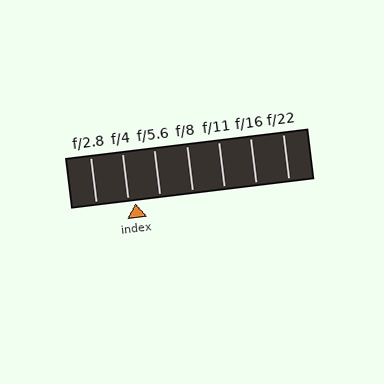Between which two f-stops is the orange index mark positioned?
The index mark is between f/4 and f/5.6.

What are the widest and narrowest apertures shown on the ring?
The widest aperture shown is f/2.8 and the narrowest is f/22.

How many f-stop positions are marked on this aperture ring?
There are 7 f-stop positions marked.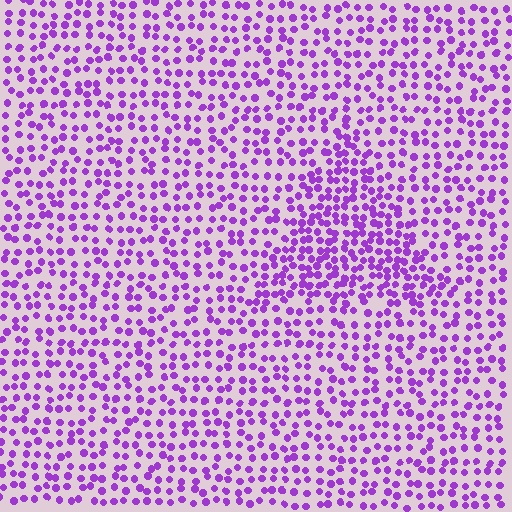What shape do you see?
I see a triangle.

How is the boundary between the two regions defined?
The boundary is defined by a change in element density (approximately 1.7x ratio). All elements are the same color, size, and shape.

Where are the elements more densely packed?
The elements are more densely packed inside the triangle boundary.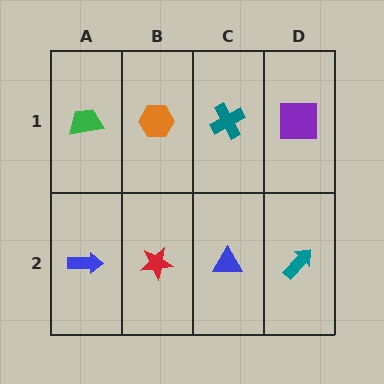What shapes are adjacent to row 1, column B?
A red star (row 2, column B), a green trapezoid (row 1, column A), a teal cross (row 1, column C).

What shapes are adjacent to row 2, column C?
A teal cross (row 1, column C), a red star (row 2, column B), a teal arrow (row 2, column D).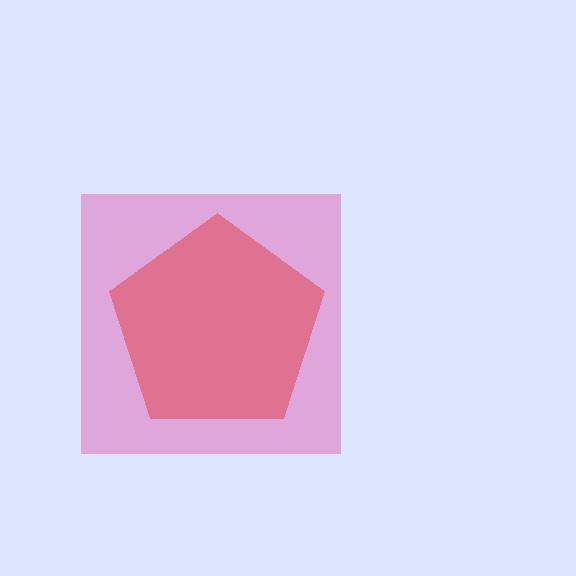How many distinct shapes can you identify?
There are 2 distinct shapes: a pink square, a red pentagon.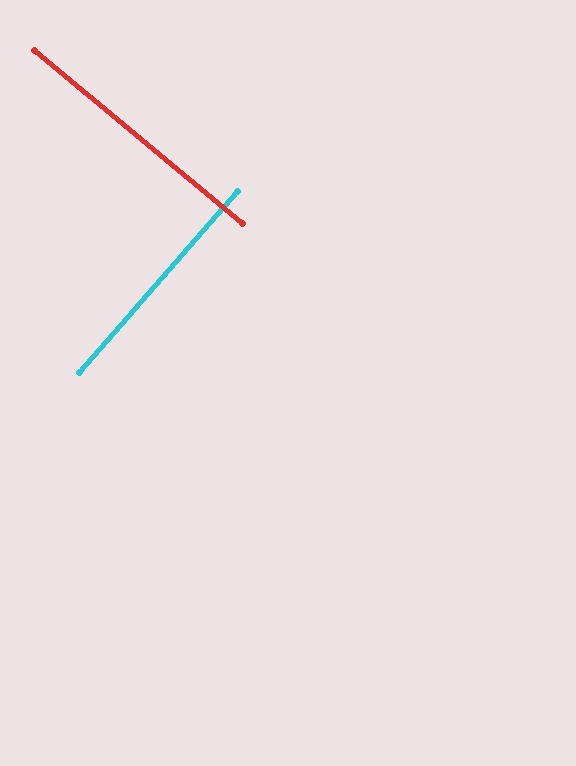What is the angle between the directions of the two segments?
Approximately 88 degrees.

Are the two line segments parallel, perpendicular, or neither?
Perpendicular — they meet at approximately 88°.